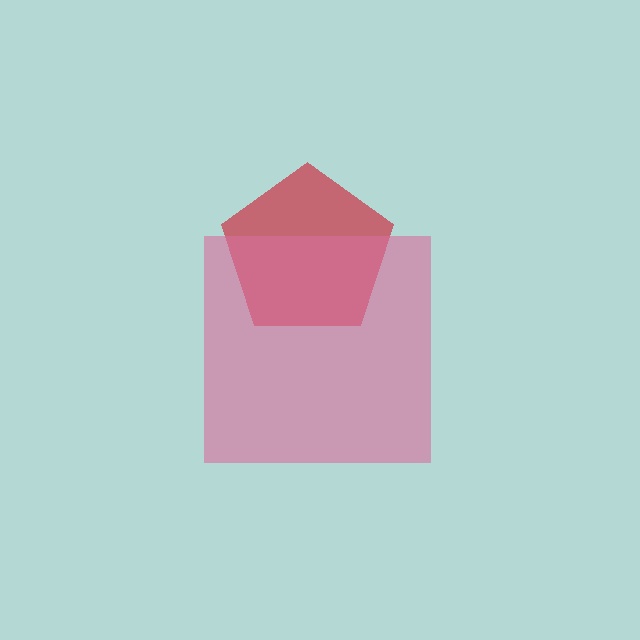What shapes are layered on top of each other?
The layered shapes are: a red pentagon, a pink square.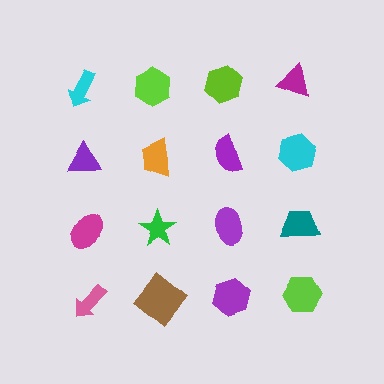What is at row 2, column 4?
A cyan hexagon.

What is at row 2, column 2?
An orange trapezoid.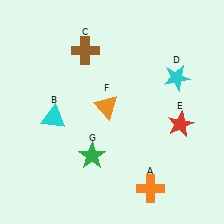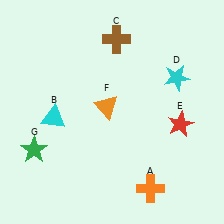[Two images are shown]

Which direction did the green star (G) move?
The green star (G) moved left.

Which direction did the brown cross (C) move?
The brown cross (C) moved right.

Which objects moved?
The objects that moved are: the brown cross (C), the green star (G).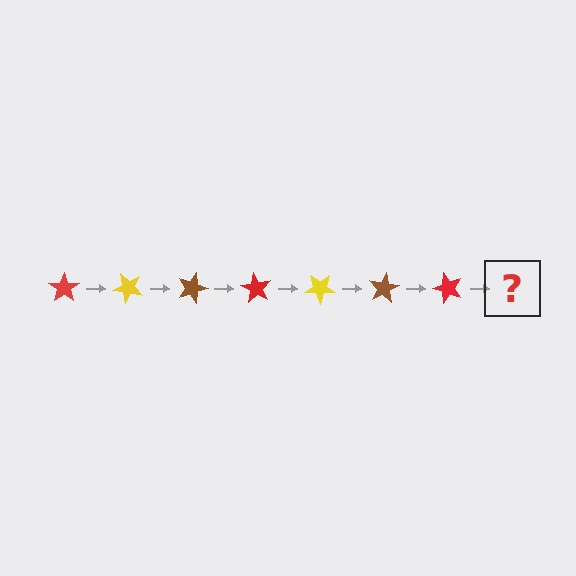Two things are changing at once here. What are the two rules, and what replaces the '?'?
The two rules are that it rotates 45 degrees each step and the color cycles through red, yellow, and brown. The '?' should be a yellow star, rotated 315 degrees from the start.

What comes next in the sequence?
The next element should be a yellow star, rotated 315 degrees from the start.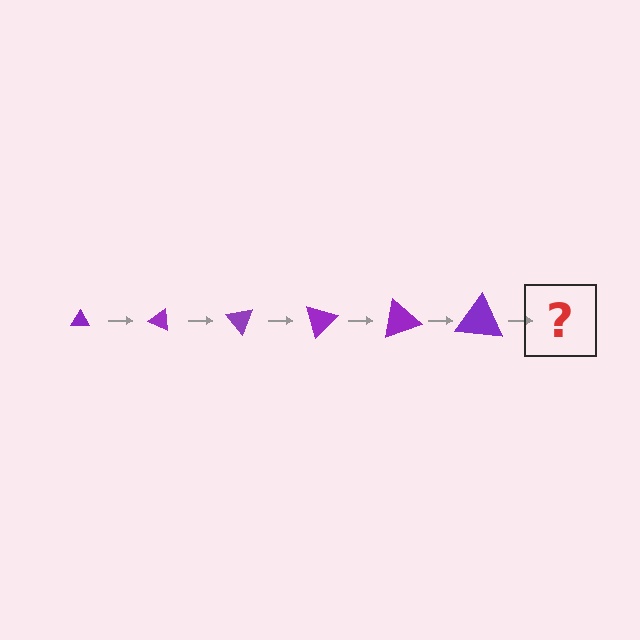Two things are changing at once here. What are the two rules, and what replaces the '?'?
The two rules are that the triangle grows larger each step and it rotates 25 degrees each step. The '?' should be a triangle, larger than the previous one and rotated 150 degrees from the start.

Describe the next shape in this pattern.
It should be a triangle, larger than the previous one and rotated 150 degrees from the start.